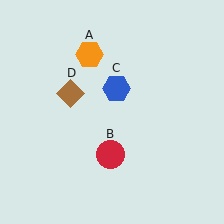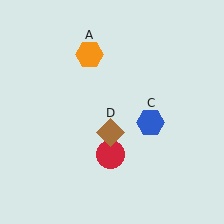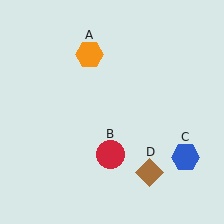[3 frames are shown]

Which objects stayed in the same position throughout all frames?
Orange hexagon (object A) and red circle (object B) remained stationary.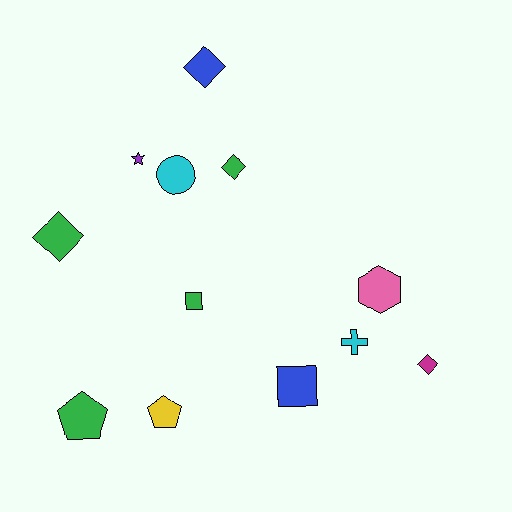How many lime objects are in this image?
There are no lime objects.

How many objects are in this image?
There are 12 objects.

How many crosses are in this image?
There is 1 cross.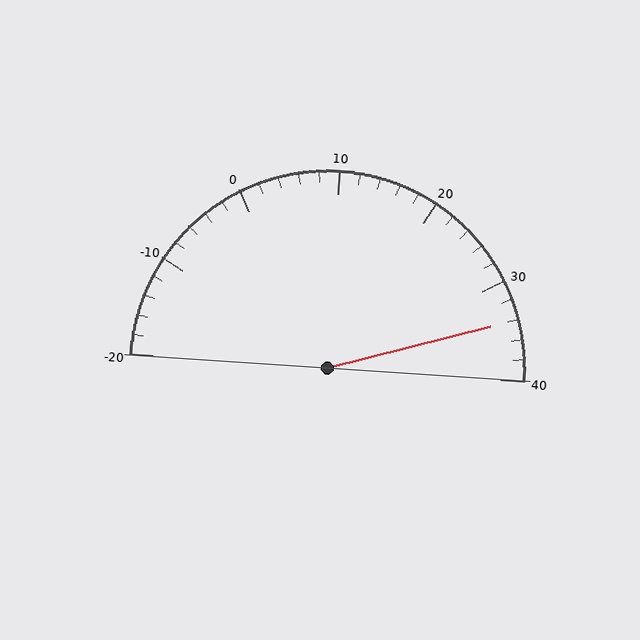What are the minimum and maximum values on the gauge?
The gauge ranges from -20 to 40.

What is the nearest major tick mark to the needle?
The nearest major tick mark is 30.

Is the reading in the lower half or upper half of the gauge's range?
The reading is in the upper half of the range (-20 to 40).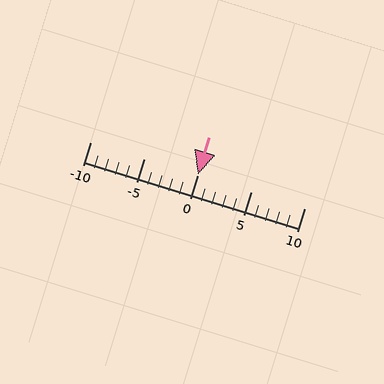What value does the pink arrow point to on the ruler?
The pink arrow points to approximately 0.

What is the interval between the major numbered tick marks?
The major tick marks are spaced 5 units apart.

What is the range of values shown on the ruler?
The ruler shows values from -10 to 10.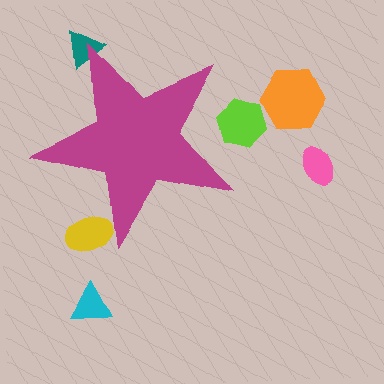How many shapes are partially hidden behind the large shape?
3 shapes are partially hidden.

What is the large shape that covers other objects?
A magenta star.